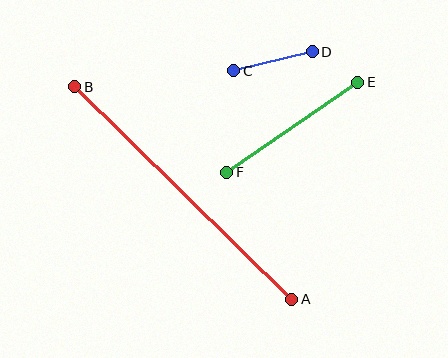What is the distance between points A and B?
The distance is approximately 304 pixels.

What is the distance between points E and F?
The distance is approximately 159 pixels.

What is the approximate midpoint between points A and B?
The midpoint is at approximately (183, 193) pixels.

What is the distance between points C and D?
The distance is approximately 81 pixels.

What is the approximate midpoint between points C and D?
The midpoint is at approximately (273, 61) pixels.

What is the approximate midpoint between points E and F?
The midpoint is at approximately (292, 127) pixels.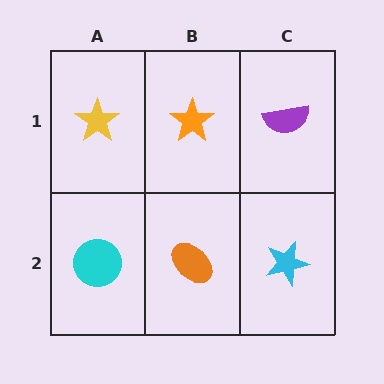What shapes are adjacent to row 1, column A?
A cyan circle (row 2, column A), an orange star (row 1, column B).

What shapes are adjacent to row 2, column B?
An orange star (row 1, column B), a cyan circle (row 2, column A), a cyan star (row 2, column C).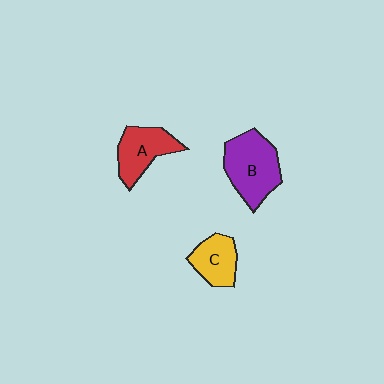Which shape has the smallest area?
Shape C (yellow).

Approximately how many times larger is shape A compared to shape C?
Approximately 1.2 times.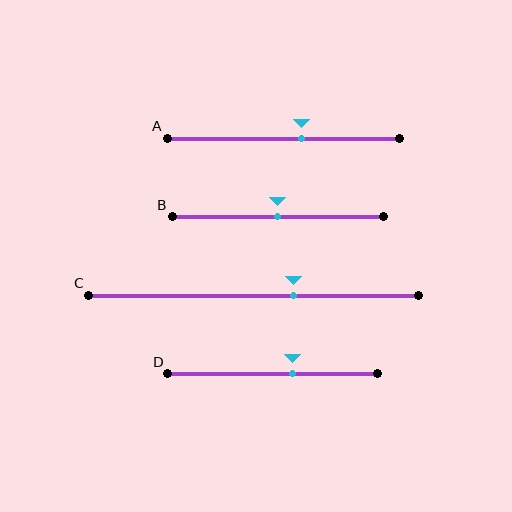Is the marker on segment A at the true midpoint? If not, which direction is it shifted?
No, the marker on segment A is shifted to the right by about 8% of the segment length.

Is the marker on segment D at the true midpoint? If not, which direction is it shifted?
No, the marker on segment D is shifted to the right by about 9% of the segment length.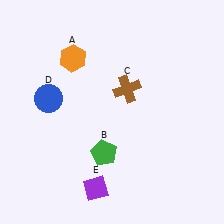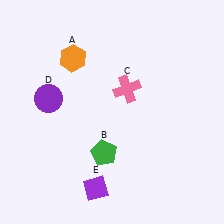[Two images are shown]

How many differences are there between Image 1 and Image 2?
There are 2 differences between the two images.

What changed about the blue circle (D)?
In Image 1, D is blue. In Image 2, it changed to purple.